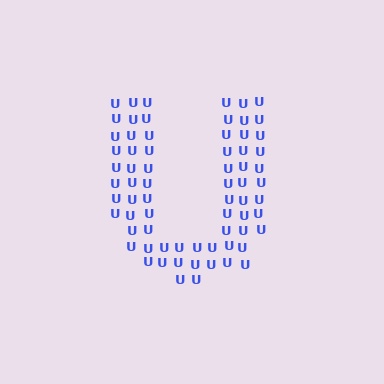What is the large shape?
The large shape is the letter U.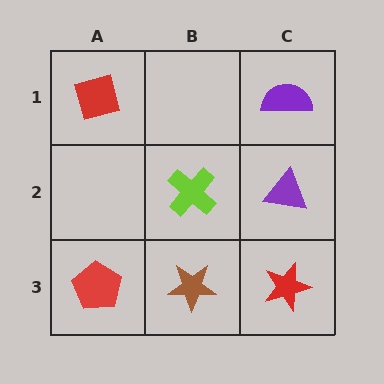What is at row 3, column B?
A brown star.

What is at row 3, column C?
A red star.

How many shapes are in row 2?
2 shapes.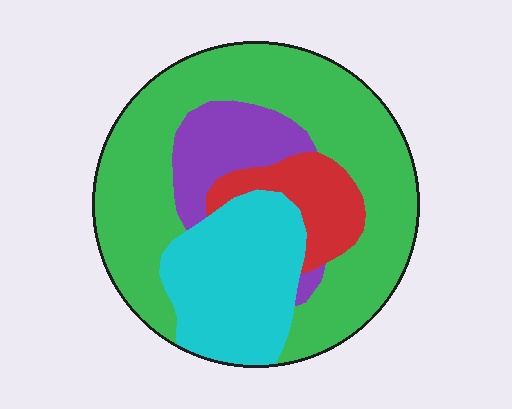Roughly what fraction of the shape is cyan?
Cyan takes up less than a quarter of the shape.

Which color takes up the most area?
Green, at roughly 55%.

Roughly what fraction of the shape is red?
Red takes up less than a quarter of the shape.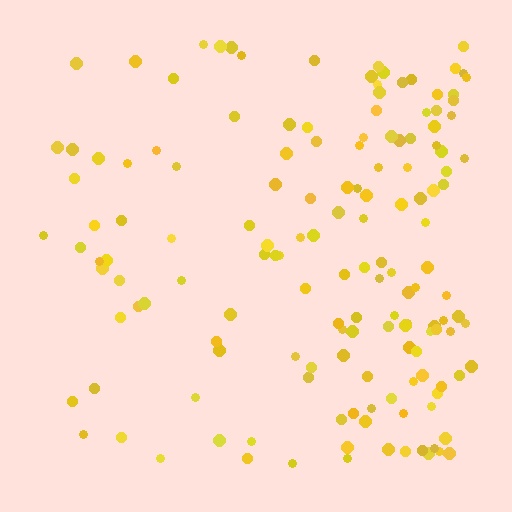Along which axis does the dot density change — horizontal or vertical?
Horizontal.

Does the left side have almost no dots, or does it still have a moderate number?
Still a moderate number, just noticeably fewer than the right.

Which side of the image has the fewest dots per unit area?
The left.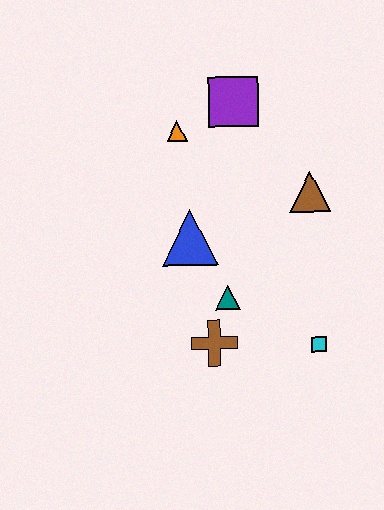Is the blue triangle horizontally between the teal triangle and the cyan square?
No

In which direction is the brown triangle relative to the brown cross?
The brown triangle is above the brown cross.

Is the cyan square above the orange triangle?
No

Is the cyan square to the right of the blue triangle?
Yes